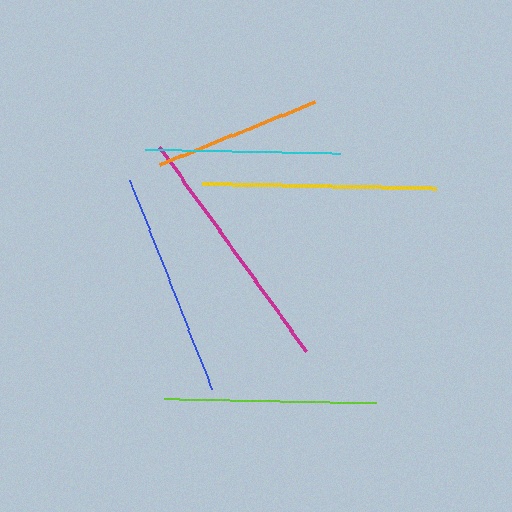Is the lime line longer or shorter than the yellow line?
The yellow line is longer than the lime line.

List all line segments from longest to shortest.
From longest to shortest: magenta, yellow, blue, lime, cyan, orange.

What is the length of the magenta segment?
The magenta segment is approximately 251 pixels long.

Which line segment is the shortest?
The orange line is the shortest at approximately 168 pixels.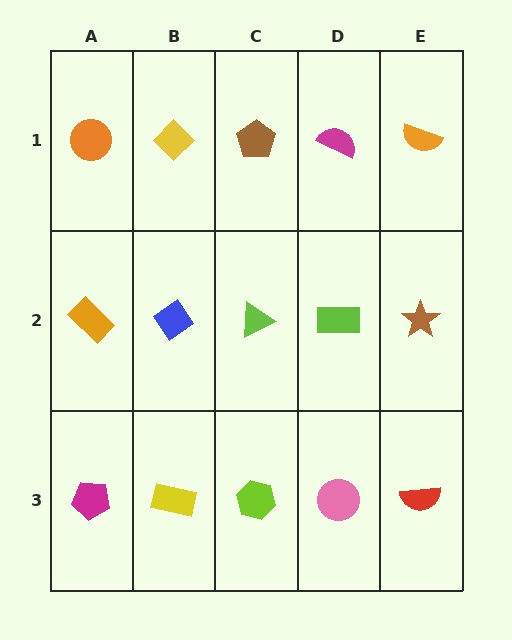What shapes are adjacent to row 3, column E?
A brown star (row 2, column E), a pink circle (row 3, column D).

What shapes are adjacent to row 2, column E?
An orange semicircle (row 1, column E), a red semicircle (row 3, column E), a lime rectangle (row 2, column D).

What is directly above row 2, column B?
A yellow diamond.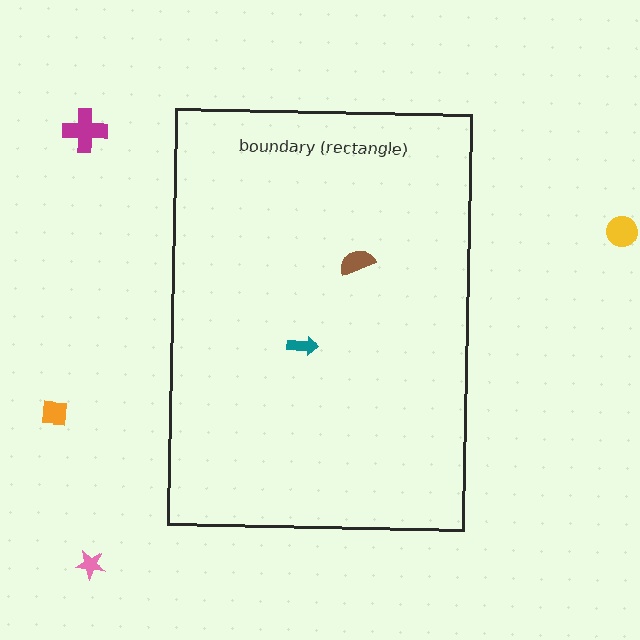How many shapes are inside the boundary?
2 inside, 4 outside.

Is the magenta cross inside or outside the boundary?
Outside.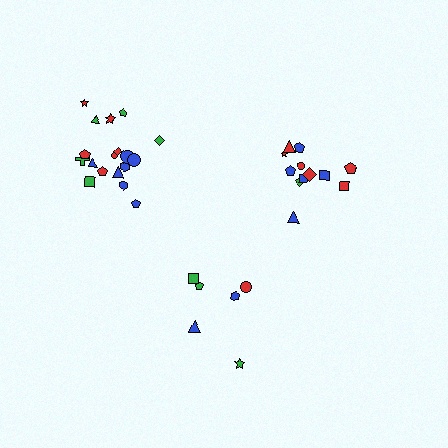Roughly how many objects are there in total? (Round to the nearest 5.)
Roughly 35 objects in total.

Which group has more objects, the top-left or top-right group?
The top-left group.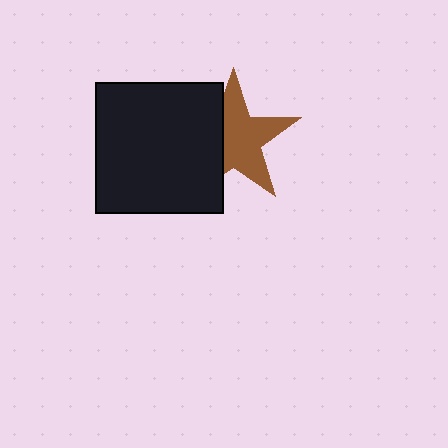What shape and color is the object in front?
The object in front is a black rectangle.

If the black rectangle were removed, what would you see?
You would see the complete brown star.